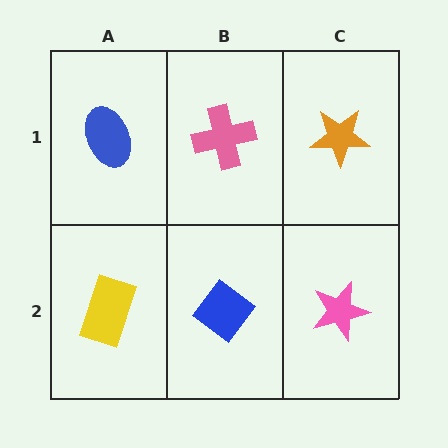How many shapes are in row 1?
3 shapes.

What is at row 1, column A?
A blue ellipse.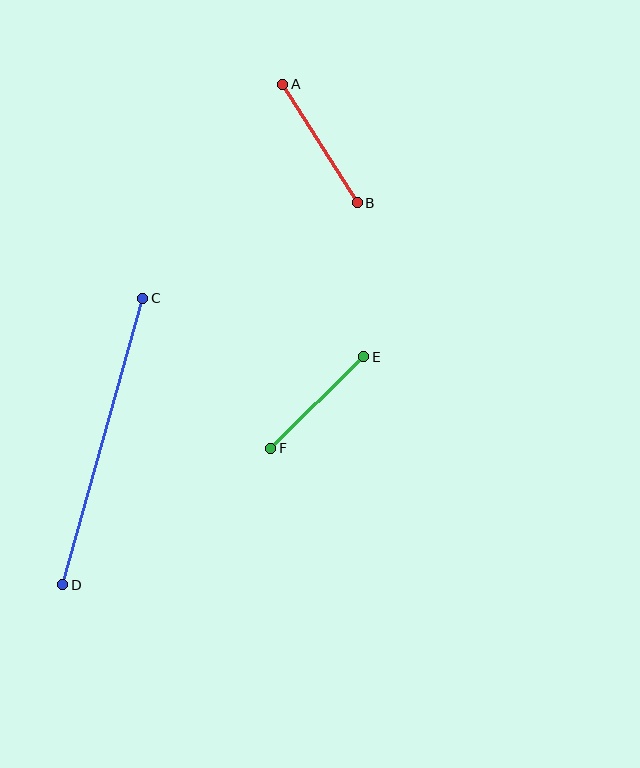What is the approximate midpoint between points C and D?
The midpoint is at approximately (103, 441) pixels.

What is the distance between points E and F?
The distance is approximately 131 pixels.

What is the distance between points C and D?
The distance is approximately 297 pixels.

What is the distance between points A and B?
The distance is approximately 140 pixels.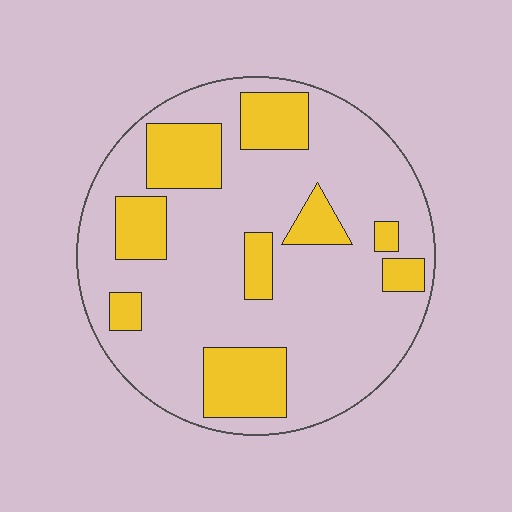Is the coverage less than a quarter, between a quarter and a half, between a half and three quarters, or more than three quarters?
Between a quarter and a half.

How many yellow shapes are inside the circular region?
9.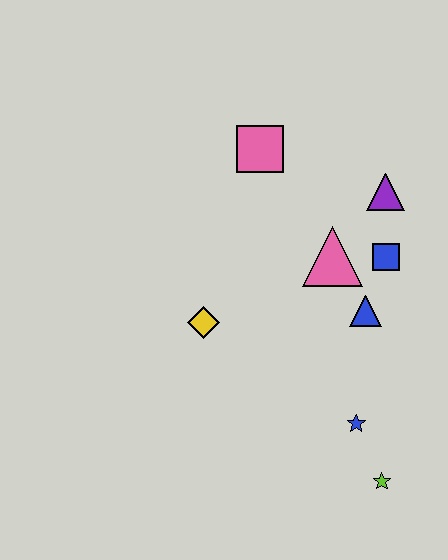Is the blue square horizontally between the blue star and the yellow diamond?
No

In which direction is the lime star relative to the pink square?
The lime star is below the pink square.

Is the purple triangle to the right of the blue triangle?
Yes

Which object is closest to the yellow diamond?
The pink triangle is closest to the yellow diamond.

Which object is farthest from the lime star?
The pink square is farthest from the lime star.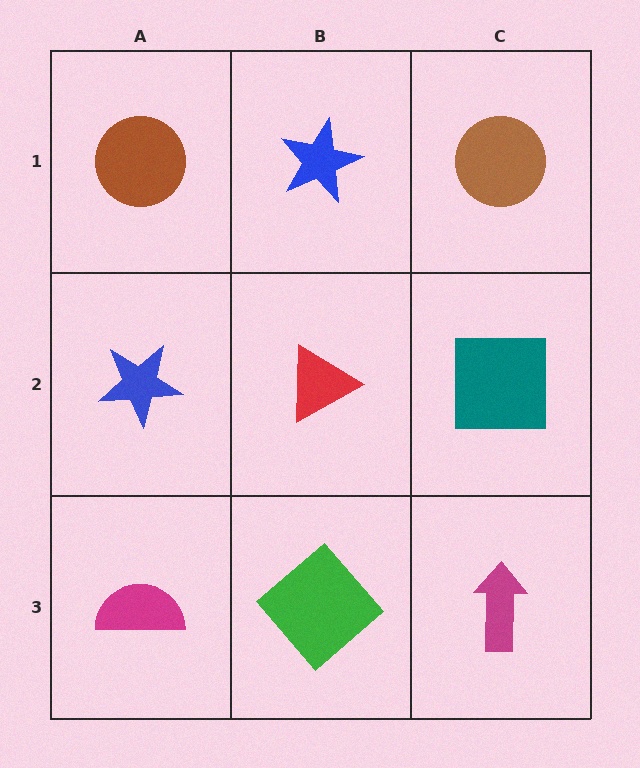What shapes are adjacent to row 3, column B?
A red triangle (row 2, column B), a magenta semicircle (row 3, column A), a magenta arrow (row 3, column C).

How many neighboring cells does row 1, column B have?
3.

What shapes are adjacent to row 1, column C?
A teal square (row 2, column C), a blue star (row 1, column B).